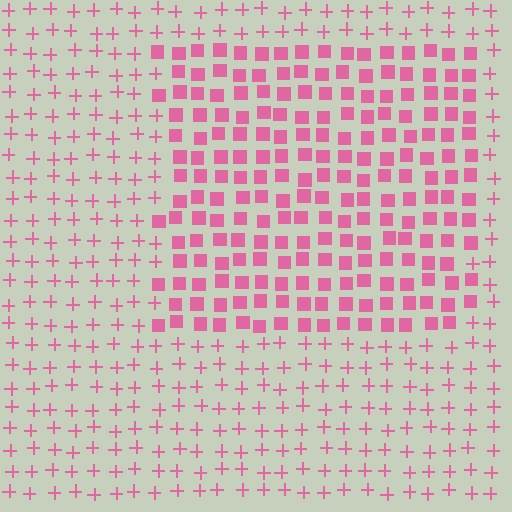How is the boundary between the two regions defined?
The boundary is defined by a change in element shape: squares inside vs. plus signs outside. All elements share the same color and spacing.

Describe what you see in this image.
The image is filled with small pink elements arranged in a uniform grid. A rectangle-shaped region contains squares, while the surrounding area contains plus signs. The boundary is defined purely by the change in element shape.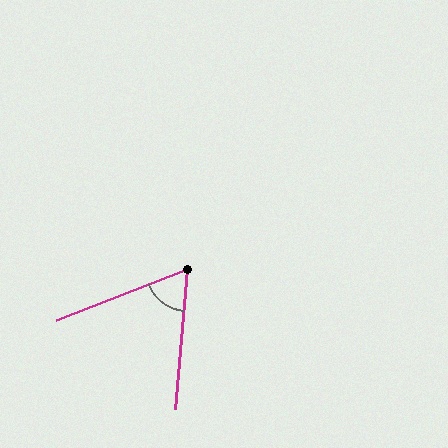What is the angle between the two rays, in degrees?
Approximately 64 degrees.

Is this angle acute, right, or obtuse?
It is acute.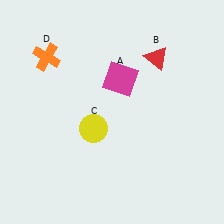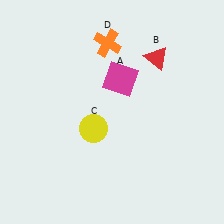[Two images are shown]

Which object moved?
The orange cross (D) moved right.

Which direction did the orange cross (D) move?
The orange cross (D) moved right.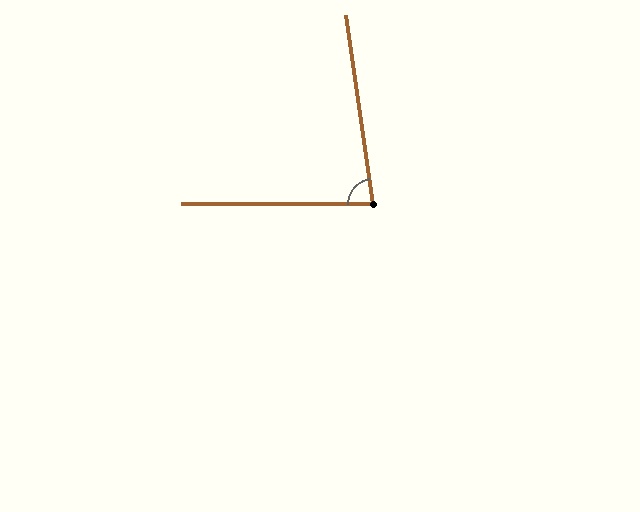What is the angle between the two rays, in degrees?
Approximately 82 degrees.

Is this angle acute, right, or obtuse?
It is acute.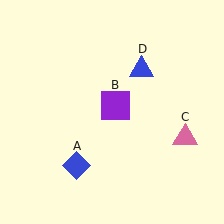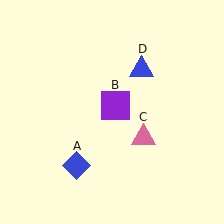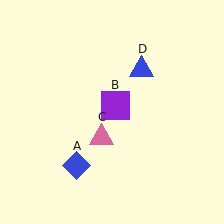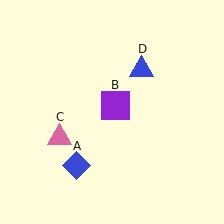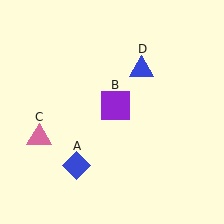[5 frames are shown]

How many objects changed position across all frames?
1 object changed position: pink triangle (object C).